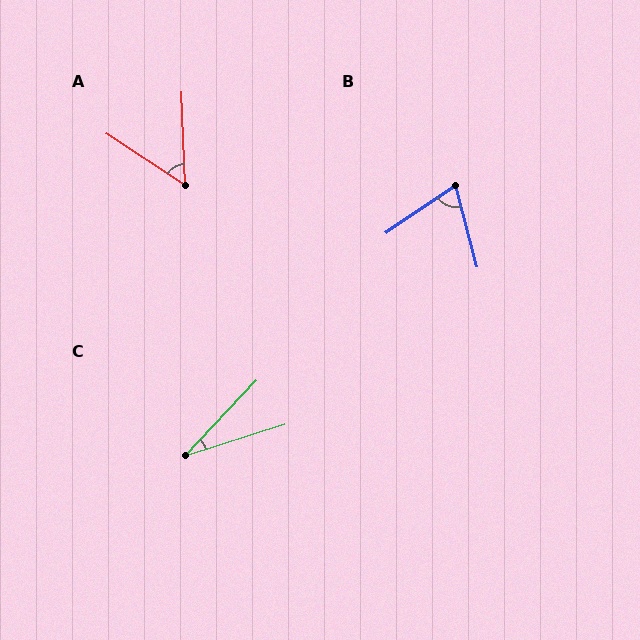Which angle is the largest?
B, at approximately 70 degrees.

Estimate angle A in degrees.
Approximately 54 degrees.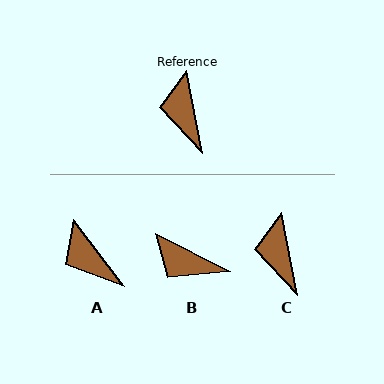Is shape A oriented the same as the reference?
No, it is off by about 26 degrees.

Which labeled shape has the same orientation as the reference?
C.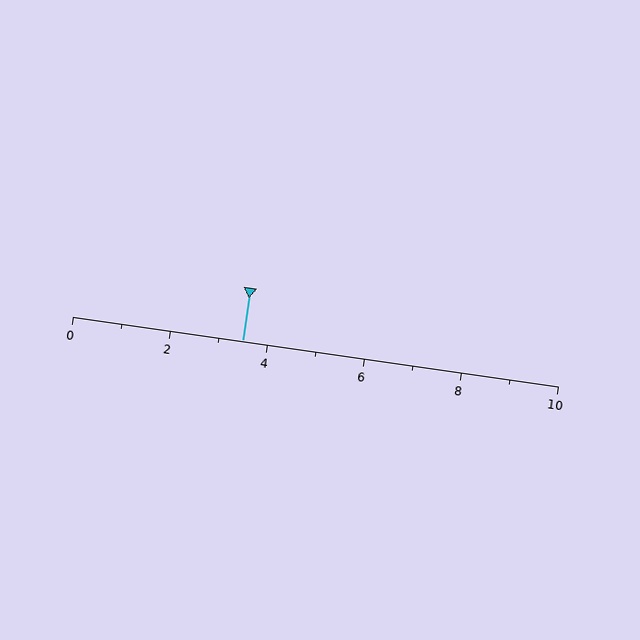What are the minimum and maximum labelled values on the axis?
The axis runs from 0 to 10.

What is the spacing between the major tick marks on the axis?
The major ticks are spaced 2 apart.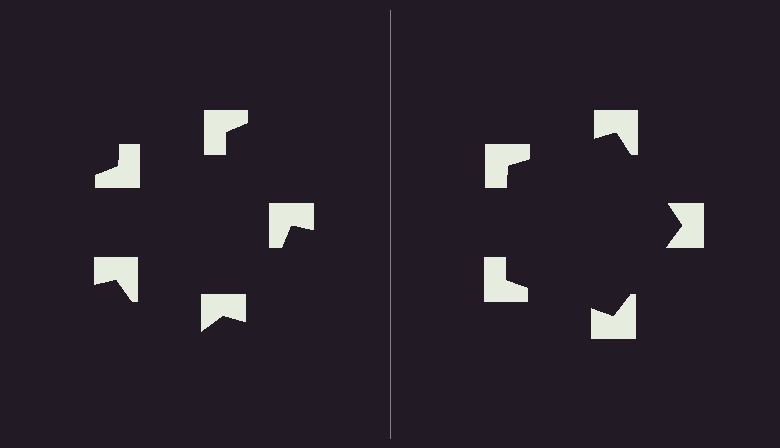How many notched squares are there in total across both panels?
10 — 5 on each side.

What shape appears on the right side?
An illusory pentagon.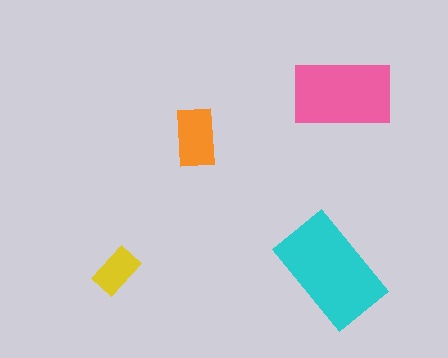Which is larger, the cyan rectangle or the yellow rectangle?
The cyan one.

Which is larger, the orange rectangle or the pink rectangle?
The pink one.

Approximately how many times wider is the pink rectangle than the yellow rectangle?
About 2 times wider.